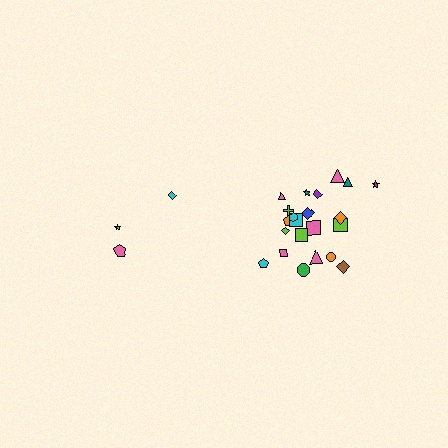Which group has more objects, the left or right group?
The right group.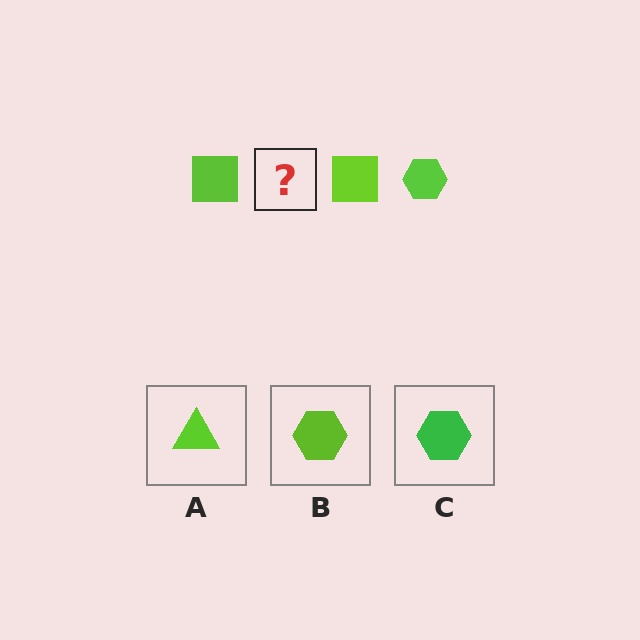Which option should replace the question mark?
Option B.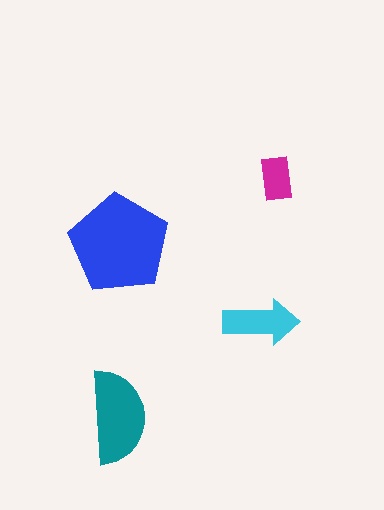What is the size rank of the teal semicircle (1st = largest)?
2nd.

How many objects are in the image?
There are 4 objects in the image.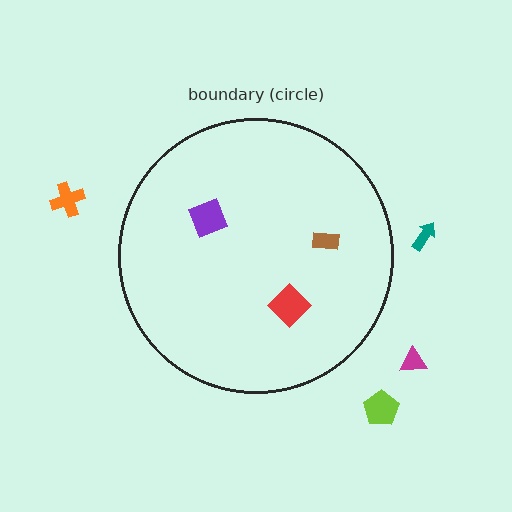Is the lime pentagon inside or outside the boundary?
Outside.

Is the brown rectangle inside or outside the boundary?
Inside.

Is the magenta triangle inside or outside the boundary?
Outside.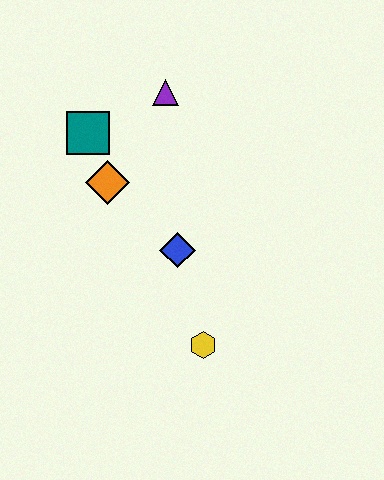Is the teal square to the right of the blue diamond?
No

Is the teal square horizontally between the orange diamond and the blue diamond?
No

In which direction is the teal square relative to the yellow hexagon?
The teal square is above the yellow hexagon.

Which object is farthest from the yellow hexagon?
The purple triangle is farthest from the yellow hexagon.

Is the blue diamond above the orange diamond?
No